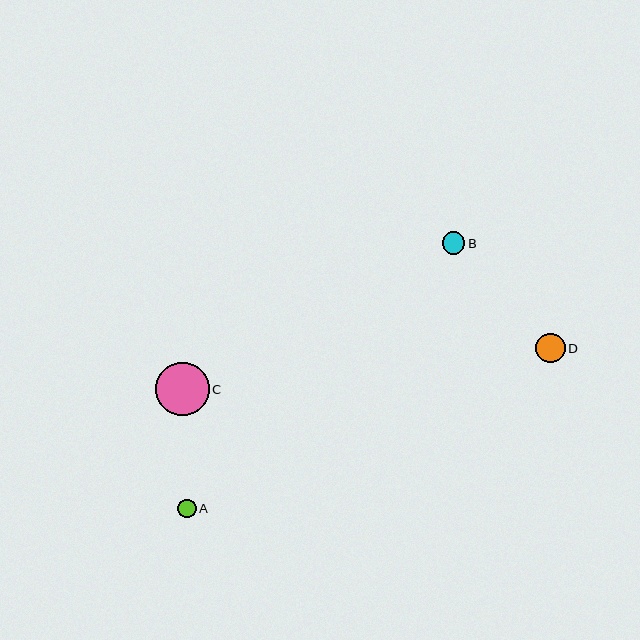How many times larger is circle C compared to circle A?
Circle C is approximately 2.9 times the size of circle A.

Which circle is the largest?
Circle C is the largest with a size of approximately 53 pixels.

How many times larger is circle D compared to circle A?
Circle D is approximately 1.6 times the size of circle A.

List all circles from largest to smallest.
From largest to smallest: C, D, B, A.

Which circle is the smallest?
Circle A is the smallest with a size of approximately 18 pixels.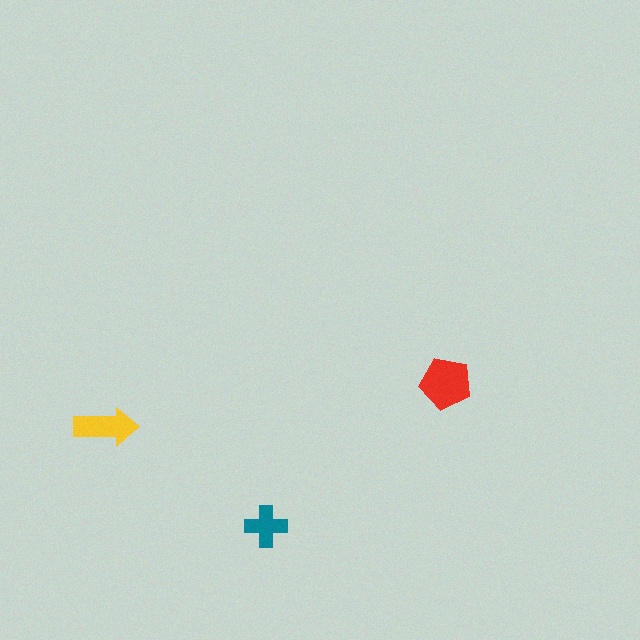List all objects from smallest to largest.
The teal cross, the yellow arrow, the red pentagon.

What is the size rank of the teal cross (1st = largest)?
3rd.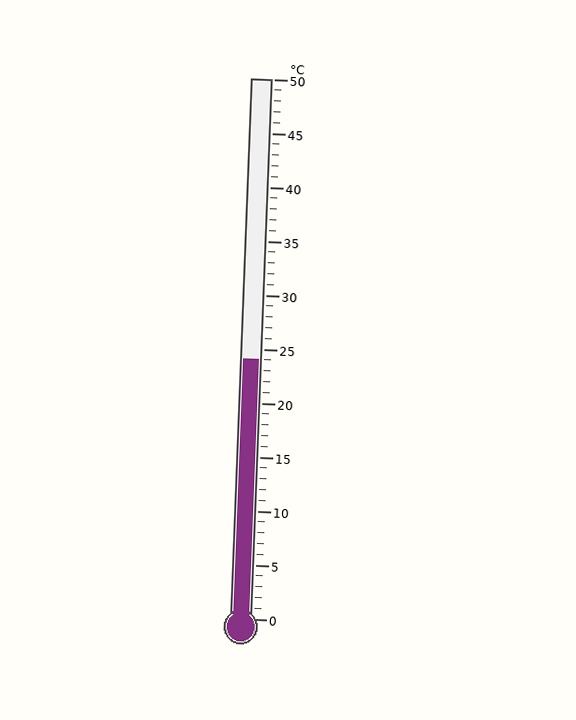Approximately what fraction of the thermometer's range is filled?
The thermometer is filled to approximately 50% of its range.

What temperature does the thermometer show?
The thermometer shows approximately 24°C.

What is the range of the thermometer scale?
The thermometer scale ranges from 0°C to 50°C.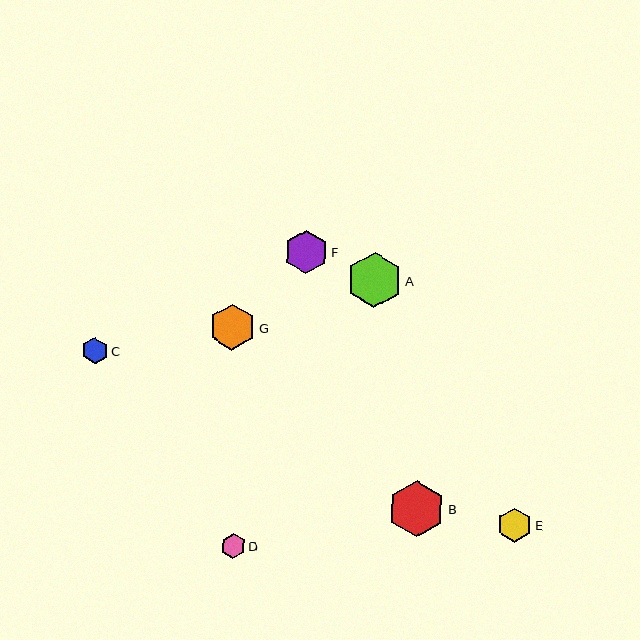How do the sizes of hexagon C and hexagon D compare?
Hexagon C and hexagon D are approximately the same size.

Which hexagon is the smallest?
Hexagon D is the smallest with a size of approximately 24 pixels.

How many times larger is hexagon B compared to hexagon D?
Hexagon B is approximately 2.3 times the size of hexagon D.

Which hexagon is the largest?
Hexagon B is the largest with a size of approximately 57 pixels.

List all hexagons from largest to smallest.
From largest to smallest: B, A, G, F, E, C, D.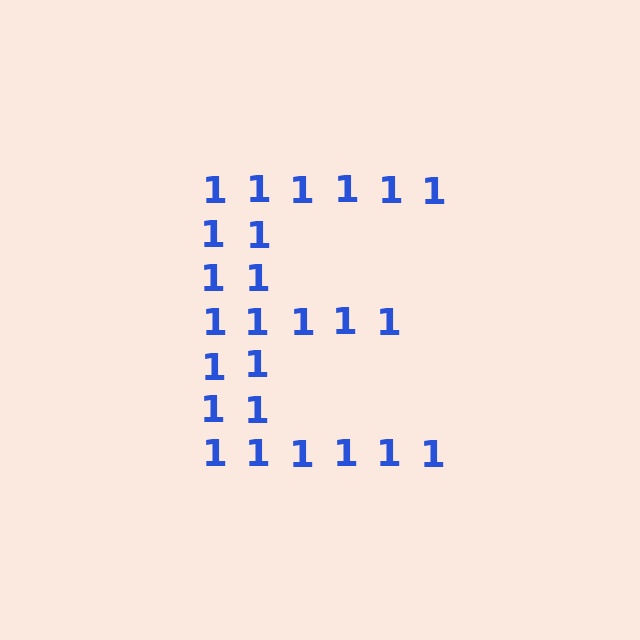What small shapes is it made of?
It is made of small digit 1's.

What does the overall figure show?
The overall figure shows the letter E.